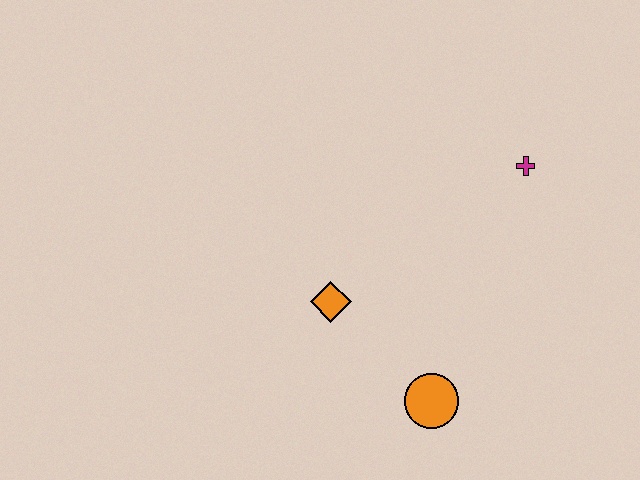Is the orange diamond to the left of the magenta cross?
Yes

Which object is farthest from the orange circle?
The magenta cross is farthest from the orange circle.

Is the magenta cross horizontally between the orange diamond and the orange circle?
No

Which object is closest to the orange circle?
The orange diamond is closest to the orange circle.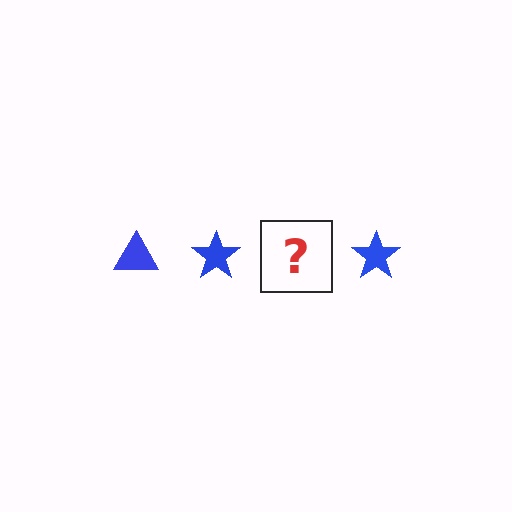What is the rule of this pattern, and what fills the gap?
The rule is that the pattern cycles through triangle, star shapes in blue. The gap should be filled with a blue triangle.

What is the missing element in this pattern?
The missing element is a blue triangle.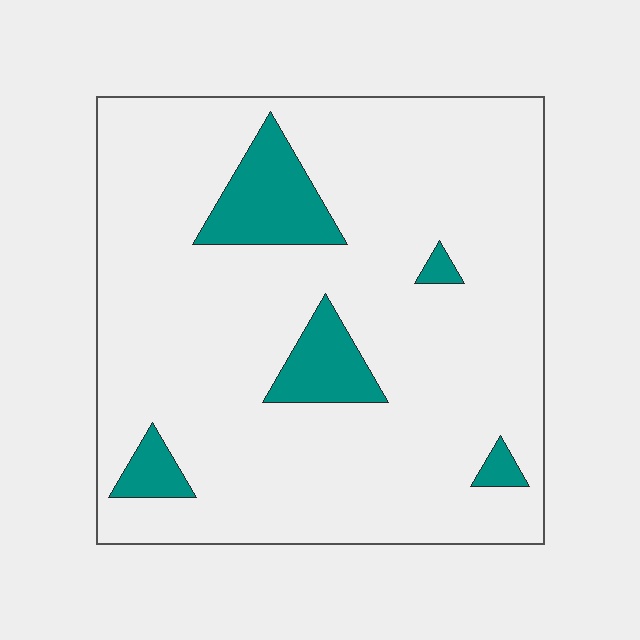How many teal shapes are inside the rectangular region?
5.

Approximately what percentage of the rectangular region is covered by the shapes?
Approximately 10%.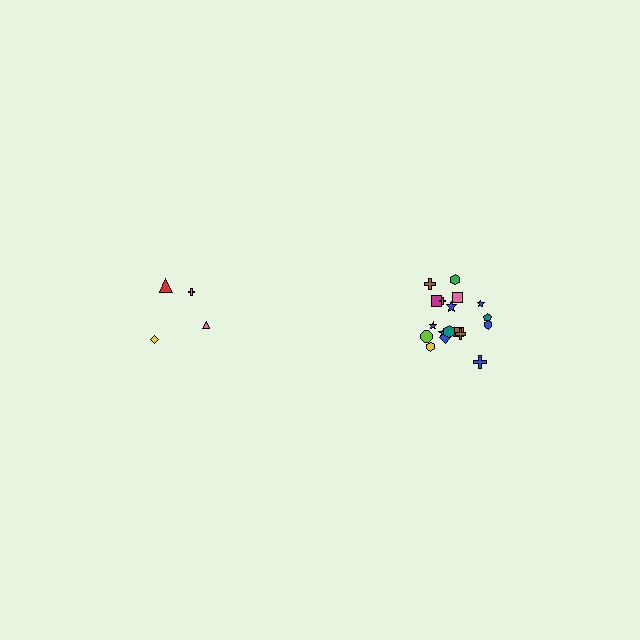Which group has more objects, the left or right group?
The right group.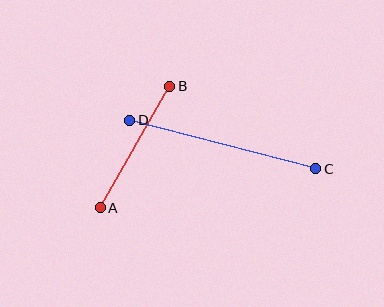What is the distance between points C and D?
The distance is approximately 192 pixels.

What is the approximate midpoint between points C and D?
The midpoint is at approximately (223, 145) pixels.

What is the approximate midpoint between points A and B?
The midpoint is at approximately (135, 147) pixels.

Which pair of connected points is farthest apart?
Points C and D are farthest apart.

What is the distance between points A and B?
The distance is approximately 140 pixels.